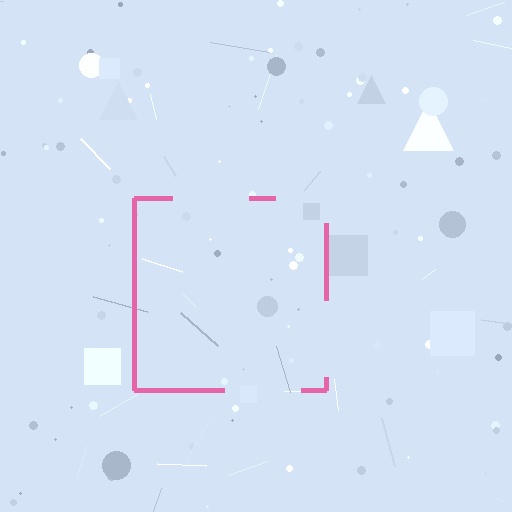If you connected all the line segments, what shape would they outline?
They would outline a square.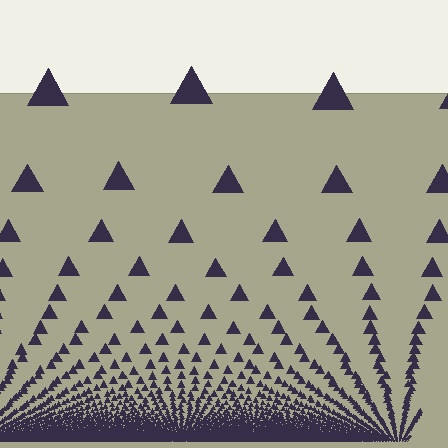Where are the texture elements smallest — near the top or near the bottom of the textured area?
Near the bottom.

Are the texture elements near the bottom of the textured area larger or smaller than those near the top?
Smaller. The gradient is inverted — elements near the bottom are smaller and denser.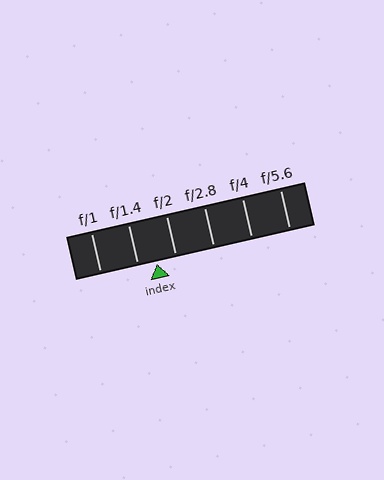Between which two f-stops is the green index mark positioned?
The index mark is between f/1.4 and f/2.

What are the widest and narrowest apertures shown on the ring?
The widest aperture shown is f/1 and the narrowest is f/5.6.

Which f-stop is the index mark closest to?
The index mark is closest to f/1.4.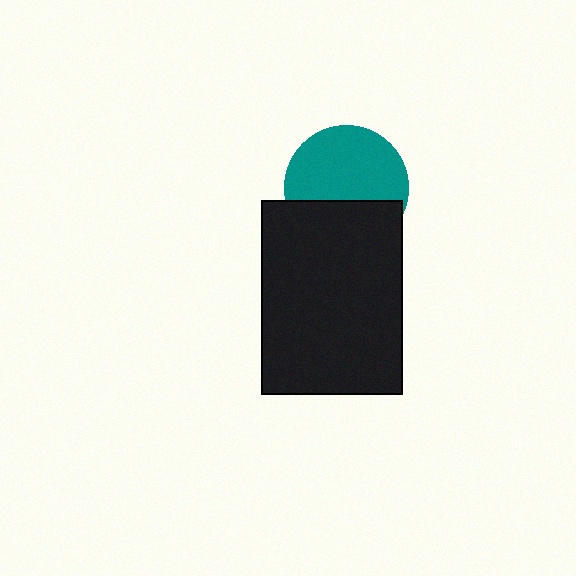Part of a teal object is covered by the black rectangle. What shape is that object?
It is a circle.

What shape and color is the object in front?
The object in front is a black rectangle.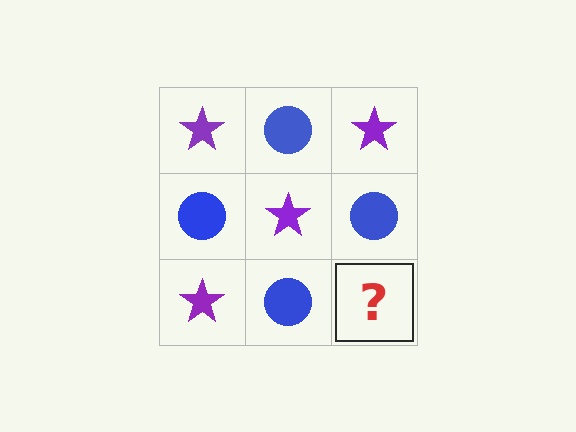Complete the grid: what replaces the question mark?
The question mark should be replaced with a purple star.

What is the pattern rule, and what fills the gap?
The rule is that it alternates purple star and blue circle in a checkerboard pattern. The gap should be filled with a purple star.